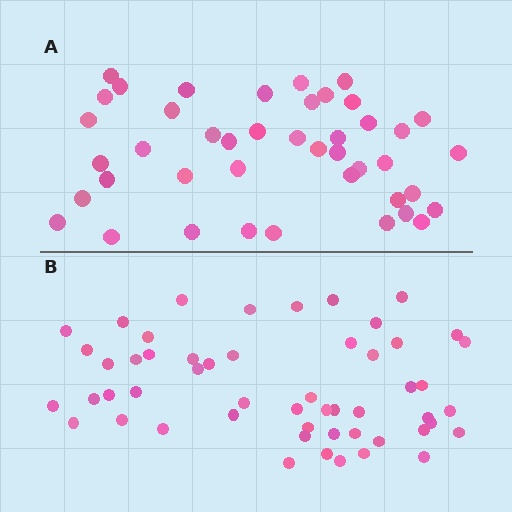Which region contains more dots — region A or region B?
Region B (the bottom region) has more dots.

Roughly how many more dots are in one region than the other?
Region B has roughly 10 or so more dots than region A.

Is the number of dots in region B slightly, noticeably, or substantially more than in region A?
Region B has only slightly more — the two regions are fairly close. The ratio is roughly 1.2 to 1.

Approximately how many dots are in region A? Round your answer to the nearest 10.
About 40 dots. (The exact count is 43, which rounds to 40.)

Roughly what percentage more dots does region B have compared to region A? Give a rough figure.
About 25% more.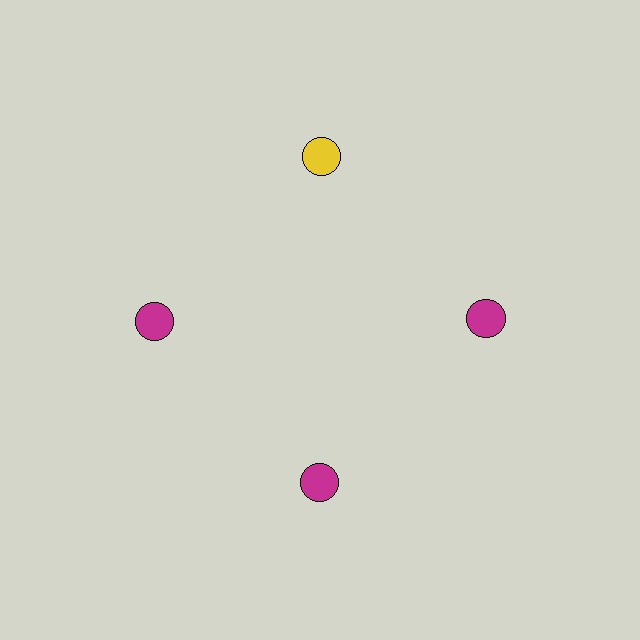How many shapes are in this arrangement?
There are 4 shapes arranged in a ring pattern.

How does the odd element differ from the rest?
It has a different color: yellow instead of magenta.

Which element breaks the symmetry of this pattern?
The yellow circle at roughly the 12 o'clock position breaks the symmetry. All other shapes are magenta circles.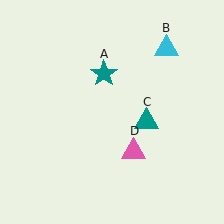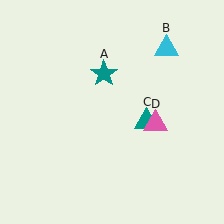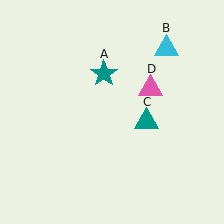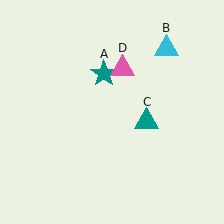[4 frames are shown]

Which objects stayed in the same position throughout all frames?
Teal star (object A) and cyan triangle (object B) and teal triangle (object C) remained stationary.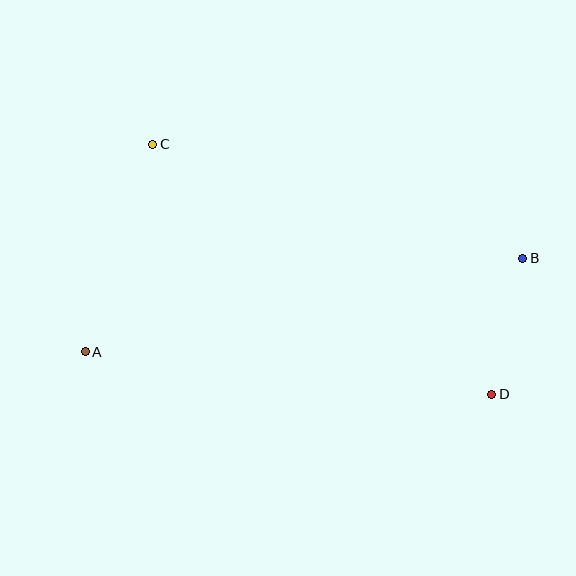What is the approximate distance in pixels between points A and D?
The distance between A and D is approximately 409 pixels.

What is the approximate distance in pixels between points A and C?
The distance between A and C is approximately 218 pixels.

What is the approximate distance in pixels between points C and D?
The distance between C and D is approximately 421 pixels.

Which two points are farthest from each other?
Points A and B are farthest from each other.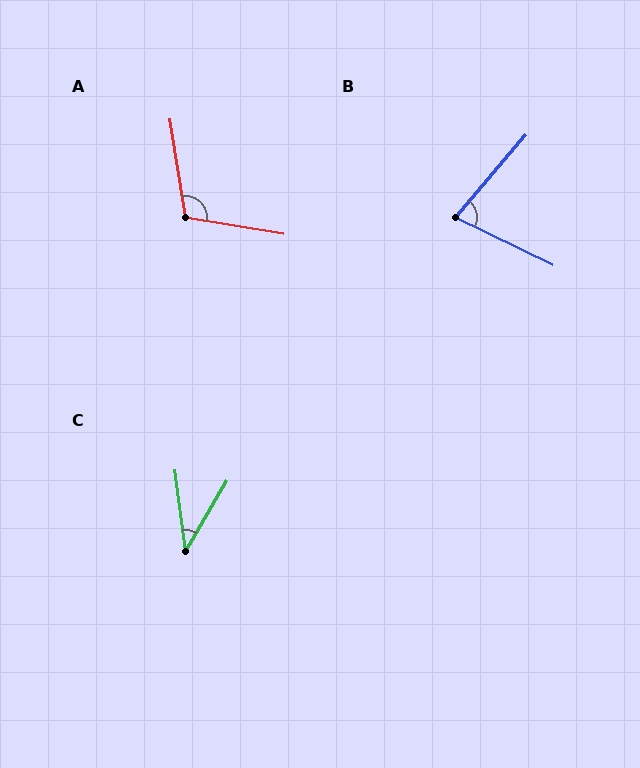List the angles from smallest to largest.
C (38°), B (75°), A (109°).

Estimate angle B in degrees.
Approximately 75 degrees.